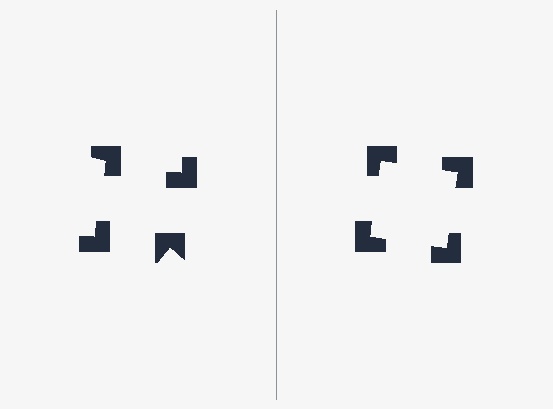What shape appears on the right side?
An illusory square.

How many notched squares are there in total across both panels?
8 — 4 on each side.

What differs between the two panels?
The notched squares are positioned identically on both sides; only the wedge orientations differ. On the right they align to a square; on the left they are misaligned.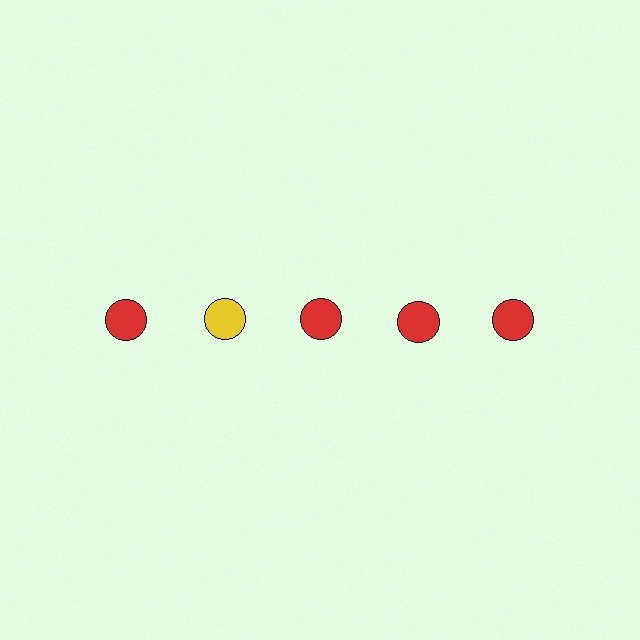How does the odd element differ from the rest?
It has a different color: yellow instead of red.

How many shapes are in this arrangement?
There are 5 shapes arranged in a grid pattern.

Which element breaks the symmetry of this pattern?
The yellow circle in the top row, second from left column breaks the symmetry. All other shapes are red circles.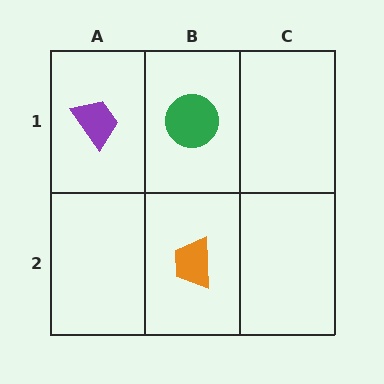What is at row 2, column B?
An orange trapezoid.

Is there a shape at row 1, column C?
No, that cell is empty.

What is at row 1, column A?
A purple trapezoid.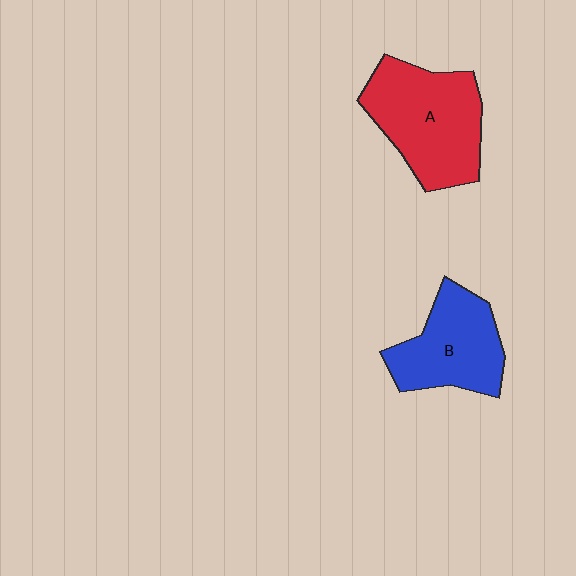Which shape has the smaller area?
Shape B (blue).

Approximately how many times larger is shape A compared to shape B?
Approximately 1.3 times.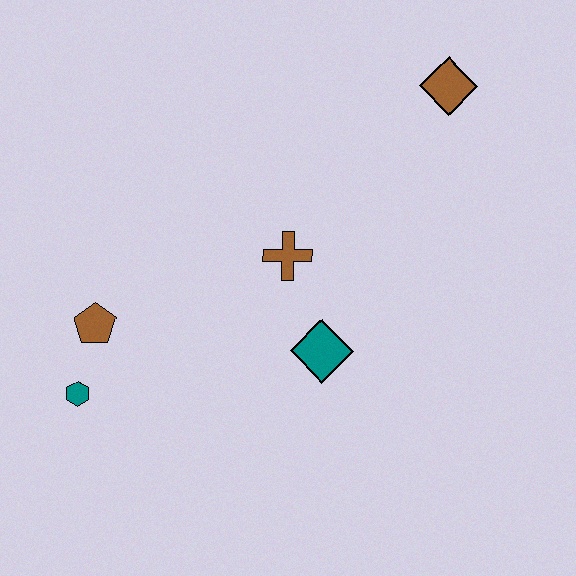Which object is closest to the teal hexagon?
The brown pentagon is closest to the teal hexagon.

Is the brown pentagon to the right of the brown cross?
No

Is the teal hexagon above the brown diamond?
No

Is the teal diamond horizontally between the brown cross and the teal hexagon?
No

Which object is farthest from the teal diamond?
The brown diamond is farthest from the teal diamond.